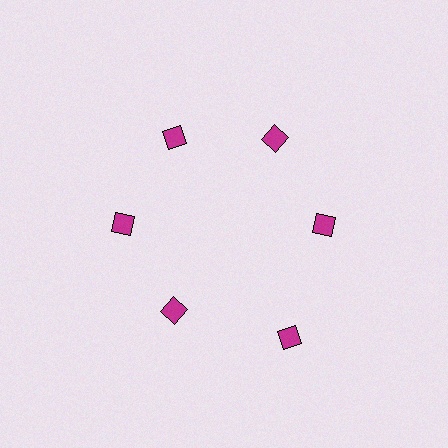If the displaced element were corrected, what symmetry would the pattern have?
It would have 6-fold rotational symmetry — the pattern would map onto itself every 60 degrees.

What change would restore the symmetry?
The symmetry would be restored by moving it inward, back onto the ring so that all 6 diamonds sit at equal angles and equal distance from the center.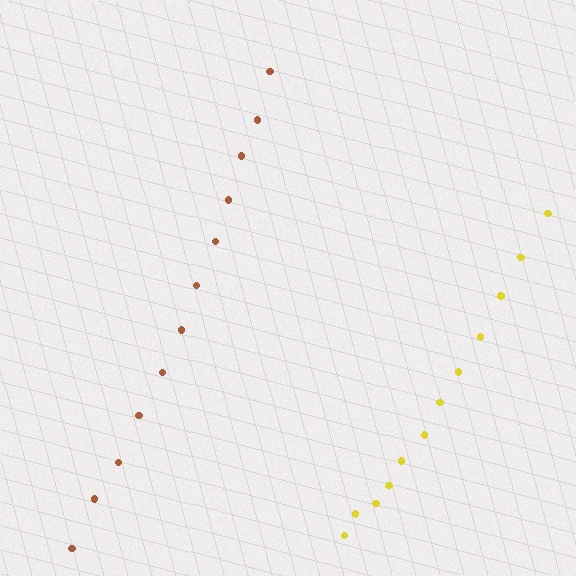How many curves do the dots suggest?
There are 2 distinct paths.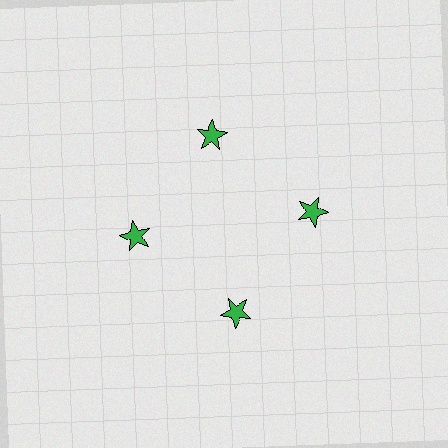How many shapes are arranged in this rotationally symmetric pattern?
There are 4 shapes, arranged in 4 groups of 1.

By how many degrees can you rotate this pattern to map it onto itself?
The pattern maps onto itself every 90 degrees of rotation.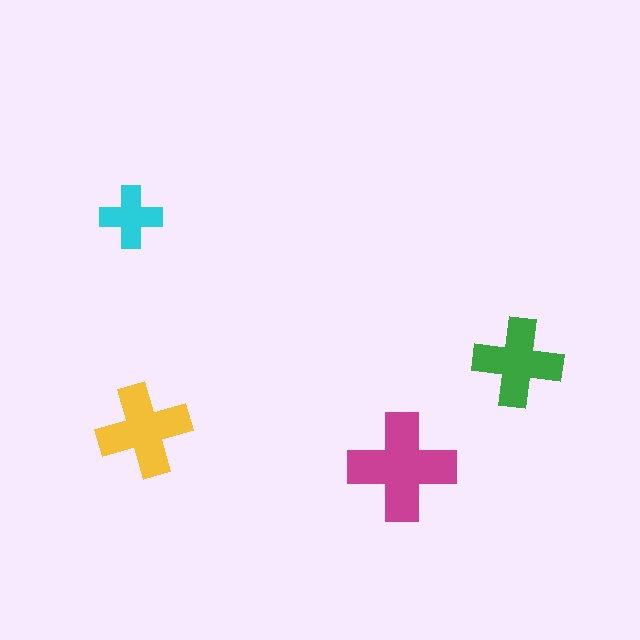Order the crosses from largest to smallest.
the magenta one, the yellow one, the green one, the cyan one.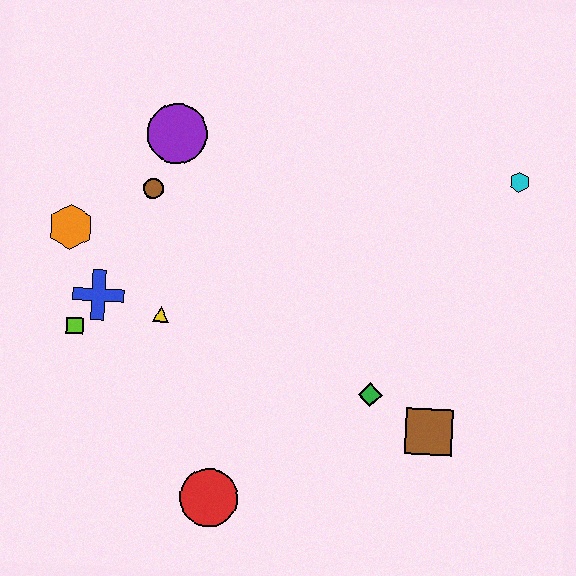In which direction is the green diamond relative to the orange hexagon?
The green diamond is to the right of the orange hexagon.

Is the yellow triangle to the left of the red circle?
Yes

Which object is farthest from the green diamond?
The orange hexagon is farthest from the green diamond.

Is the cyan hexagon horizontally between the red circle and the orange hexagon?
No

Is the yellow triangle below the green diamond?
No